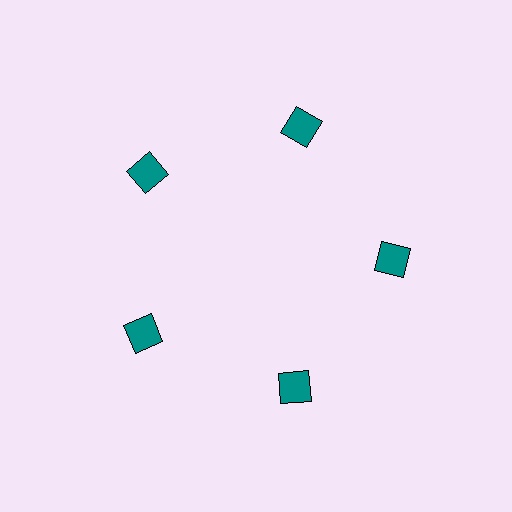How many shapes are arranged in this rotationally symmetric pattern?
There are 5 shapes, arranged in 5 groups of 1.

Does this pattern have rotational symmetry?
Yes, this pattern has 5-fold rotational symmetry. It looks the same after rotating 72 degrees around the center.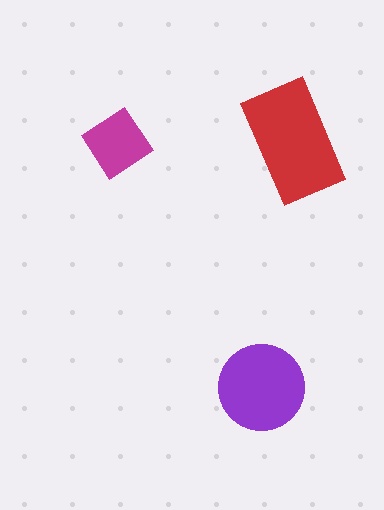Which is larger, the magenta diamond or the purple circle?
The purple circle.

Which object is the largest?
The red rectangle.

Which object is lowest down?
The purple circle is bottommost.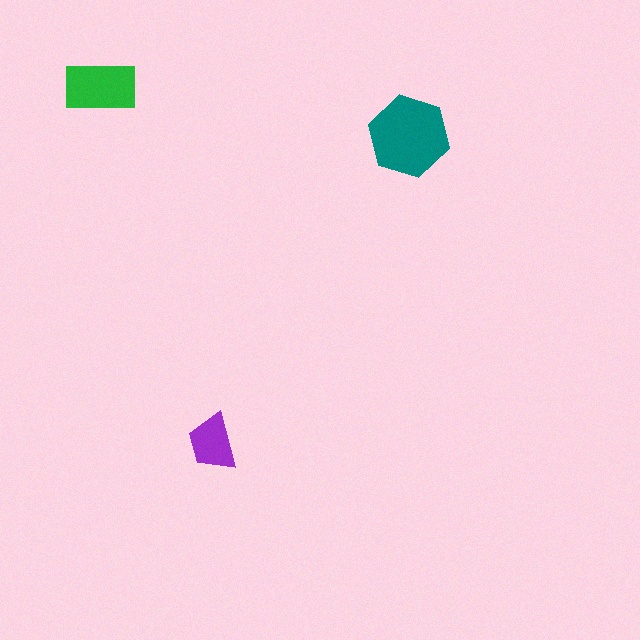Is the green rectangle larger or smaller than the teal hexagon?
Smaller.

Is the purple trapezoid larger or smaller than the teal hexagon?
Smaller.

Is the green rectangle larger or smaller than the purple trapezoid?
Larger.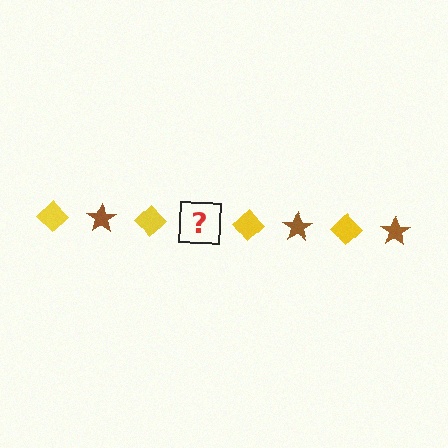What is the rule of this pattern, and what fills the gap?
The rule is that the pattern alternates between yellow diamond and brown star. The gap should be filled with a brown star.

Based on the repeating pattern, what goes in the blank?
The blank should be a brown star.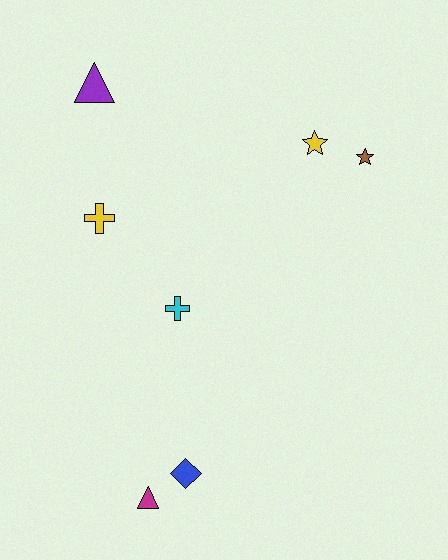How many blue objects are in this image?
There is 1 blue object.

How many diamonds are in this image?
There is 1 diamond.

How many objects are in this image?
There are 7 objects.